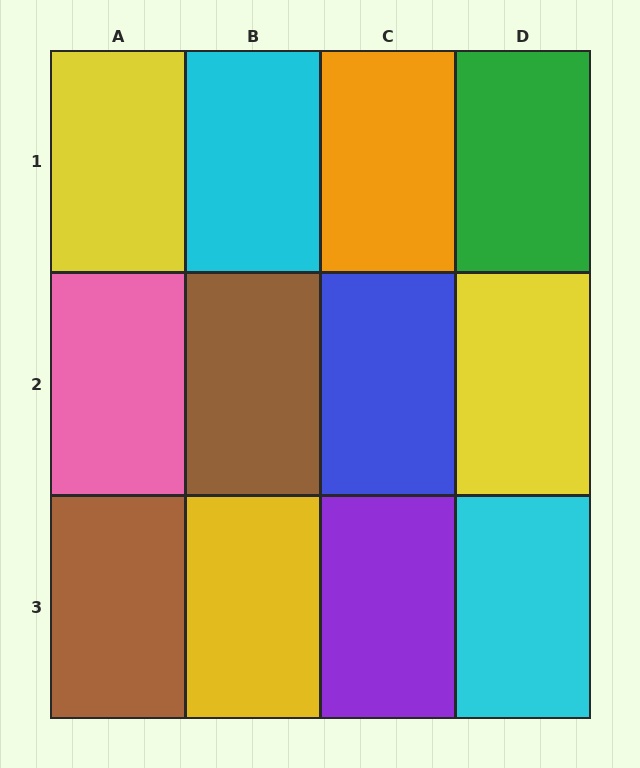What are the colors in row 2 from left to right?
Pink, brown, blue, yellow.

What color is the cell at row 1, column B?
Cyan.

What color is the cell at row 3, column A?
Brown.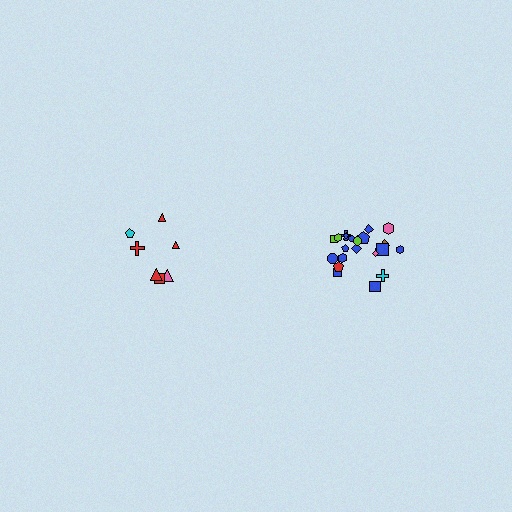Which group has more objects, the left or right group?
The right group.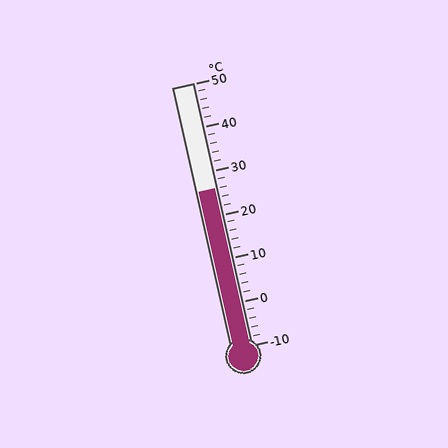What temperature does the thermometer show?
The thermometer shows approximately 26°C.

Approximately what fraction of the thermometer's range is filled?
The thermometer is filled to approximately 60% of its range.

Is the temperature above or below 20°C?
The temperature is above 20°C.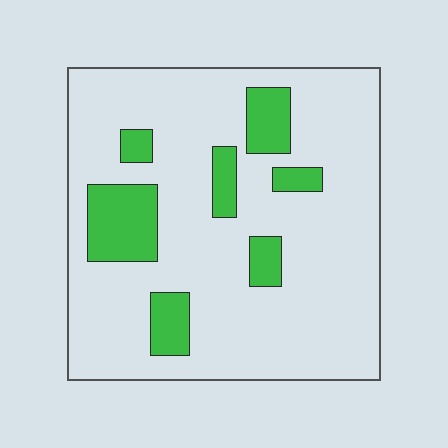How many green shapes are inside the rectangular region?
7.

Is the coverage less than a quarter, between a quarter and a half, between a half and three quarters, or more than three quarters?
Less than a quarter.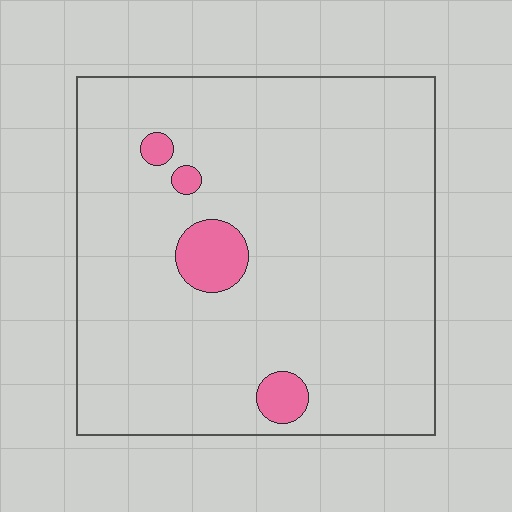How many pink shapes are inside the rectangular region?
4.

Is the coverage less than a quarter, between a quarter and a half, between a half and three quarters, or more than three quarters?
Less than a quarter.